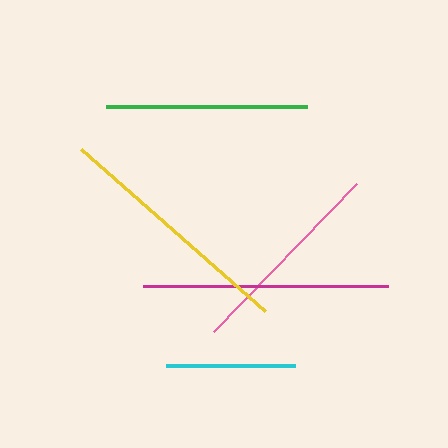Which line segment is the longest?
The yellow line is the longest at approximately 245 pixels.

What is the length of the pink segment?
The pink segment is approximately 205 pixels long.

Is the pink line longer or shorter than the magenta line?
The magenta line is longer than the pink line.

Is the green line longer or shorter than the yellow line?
The yellow line is longer than the green line.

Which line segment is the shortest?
The cyan line is the shortest at approximately 129 pixels.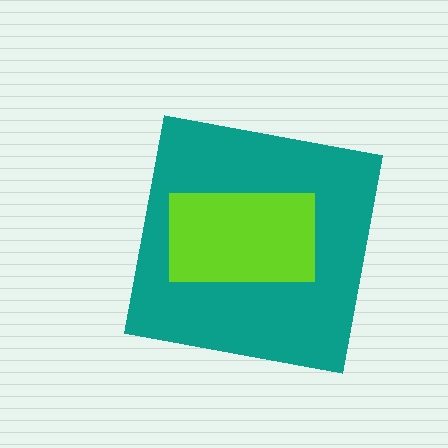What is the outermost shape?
The teal square.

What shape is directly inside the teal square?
The lime rectangle.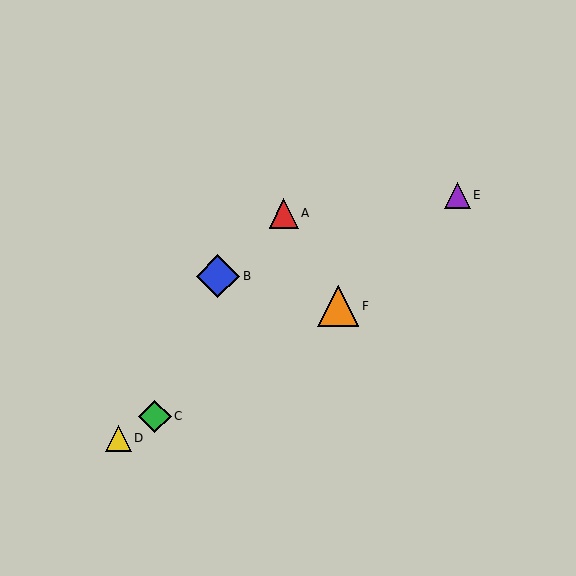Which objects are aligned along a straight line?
Objects C, D, F are aligned along a straight line.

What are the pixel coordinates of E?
Object E is at (457, 195).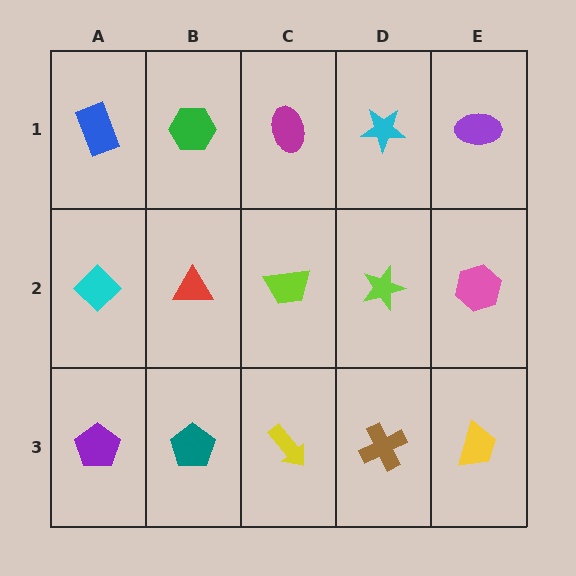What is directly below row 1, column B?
A red triangle.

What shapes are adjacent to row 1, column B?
A red triangle (row 2, column B), a blue rectangle (row 1, column A), a magenta ellipse (row 1, column C).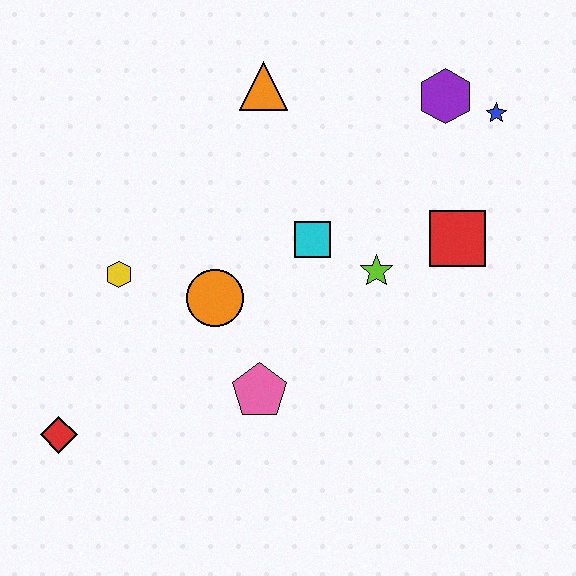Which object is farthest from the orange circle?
The blue star is farthest from the orange circle.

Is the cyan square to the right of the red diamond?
Yes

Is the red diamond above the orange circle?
No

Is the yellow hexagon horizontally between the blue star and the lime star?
No